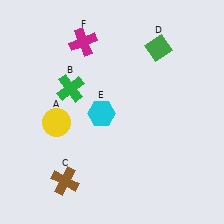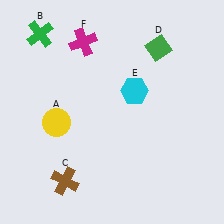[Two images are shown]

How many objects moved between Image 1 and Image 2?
2 objects moved between the two images.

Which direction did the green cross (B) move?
The green cross (B) moved up.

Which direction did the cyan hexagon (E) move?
The cyan hexagon (E) moved right.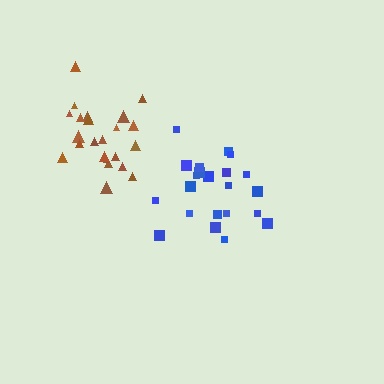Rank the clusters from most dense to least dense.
brown, blue.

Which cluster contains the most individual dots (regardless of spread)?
Brown (23).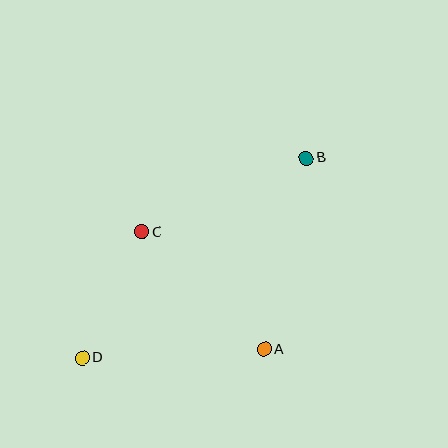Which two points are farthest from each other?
Points B and D are farthest from each other.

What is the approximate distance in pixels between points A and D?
The distance between A and D is approximately 182 pixels.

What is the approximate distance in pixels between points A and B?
The distance between A and B is approximately 196 pixels.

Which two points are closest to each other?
Points C and D are closest to each other.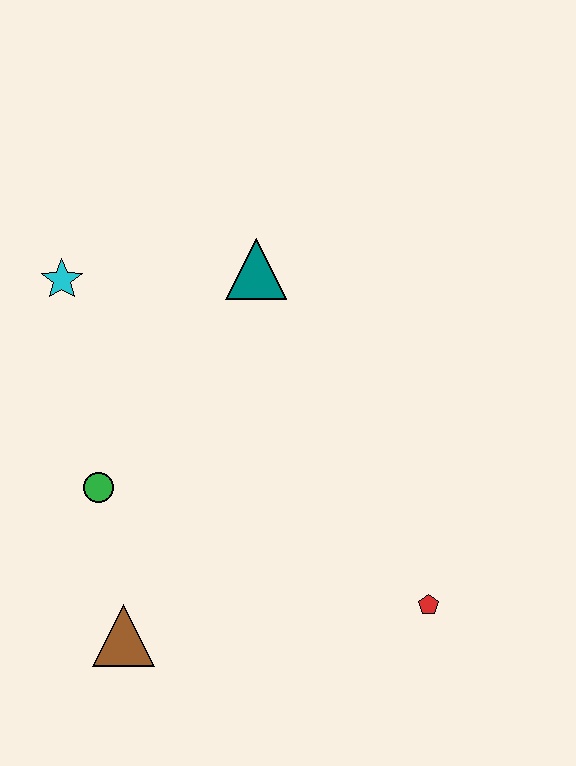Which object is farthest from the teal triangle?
The brown triangle is farthest from the teal triangle.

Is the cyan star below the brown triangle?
No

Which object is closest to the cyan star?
The teal triangle is closest to the cyan star.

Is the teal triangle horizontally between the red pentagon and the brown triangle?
Yes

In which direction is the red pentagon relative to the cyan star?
The red pentagon is to the right of the cyan star.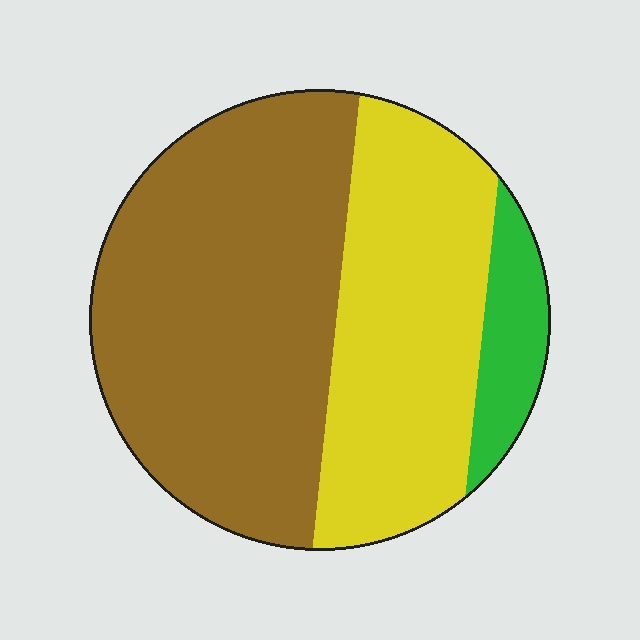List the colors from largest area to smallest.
From largest to smallest: brown, yellow, green.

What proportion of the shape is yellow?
Yellow covers about 35% of the shape.